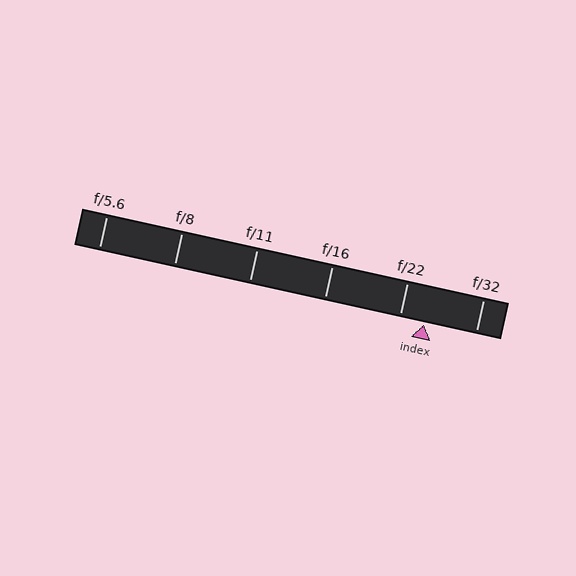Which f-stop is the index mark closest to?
The index mark is closest to f/22.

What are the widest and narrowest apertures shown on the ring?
The widest aperture shown is f/5.6 and the narrowest is f/32.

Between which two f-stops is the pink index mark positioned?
The index mark is between f/22 and f/32.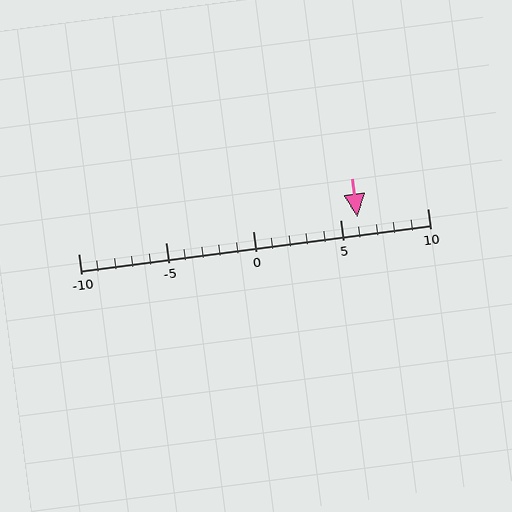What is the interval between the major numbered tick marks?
The major tick marks are spaced 5 units apart.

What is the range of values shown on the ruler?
The ruler shows values from -10 to 10.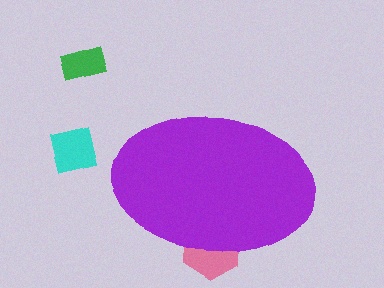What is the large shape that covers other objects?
A purple ellipse.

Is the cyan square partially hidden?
No, the cyan square is fully visible.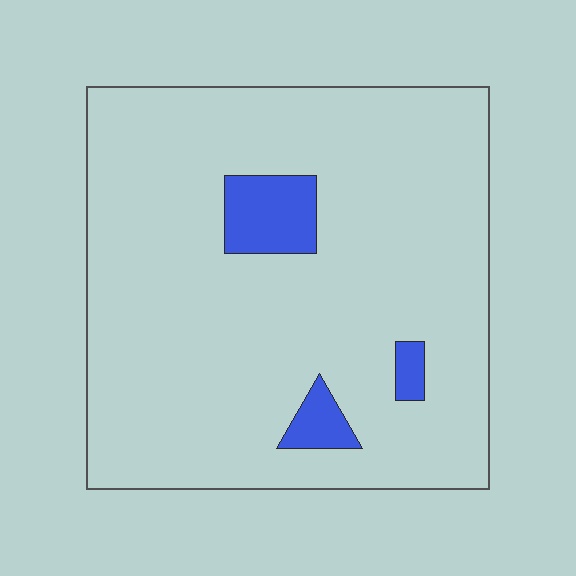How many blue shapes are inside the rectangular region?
3.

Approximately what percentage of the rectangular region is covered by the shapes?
Approximately 10%.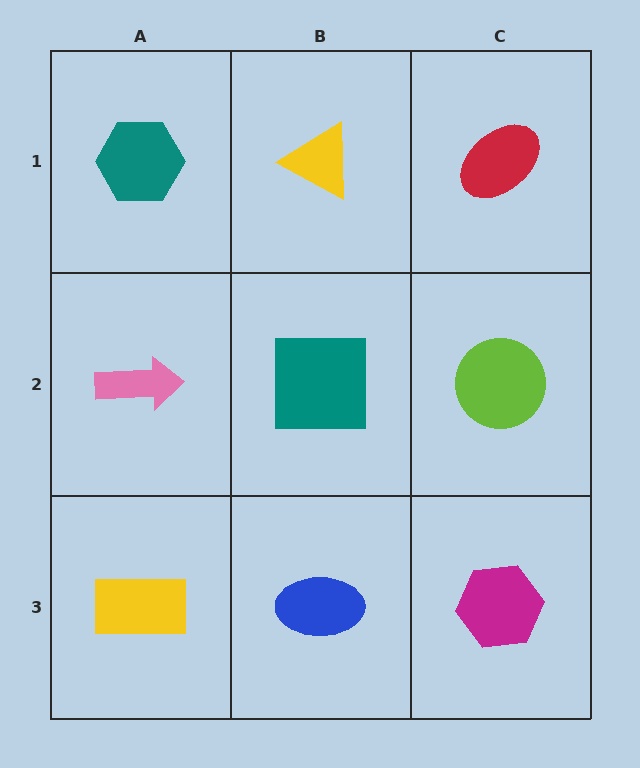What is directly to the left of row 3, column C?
A blue ellipse.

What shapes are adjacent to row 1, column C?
A lime circle (row 2, column C), a yellow triangle (row 1, column B).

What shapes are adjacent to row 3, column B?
A teal square (row 2, column B), a yellow rectangle (row 3, column A), a magenta hexagon (row 3, column C).